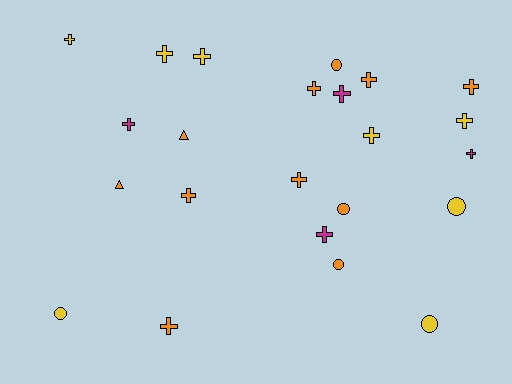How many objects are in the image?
There are 23 objects.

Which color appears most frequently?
Orange, with 11 objects.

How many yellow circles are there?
There are 3 yellow circles.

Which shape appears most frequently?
Cross, with 15 objects.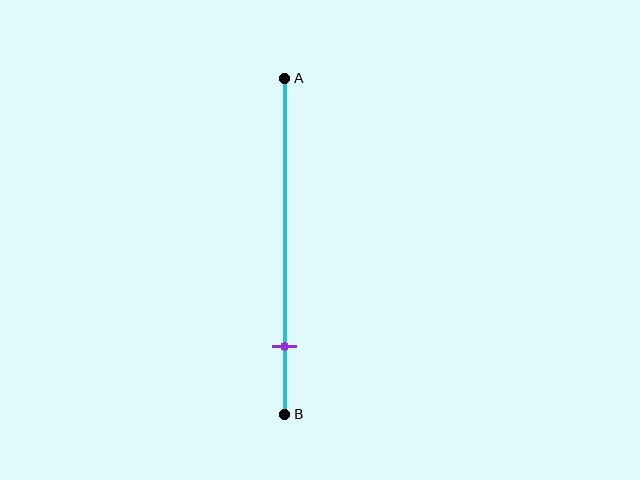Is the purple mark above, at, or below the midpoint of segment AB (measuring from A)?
The purple mark is below the midpoint of segment AB.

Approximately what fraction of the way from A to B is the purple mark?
The purple mark is approximately 80% of the way from A to B.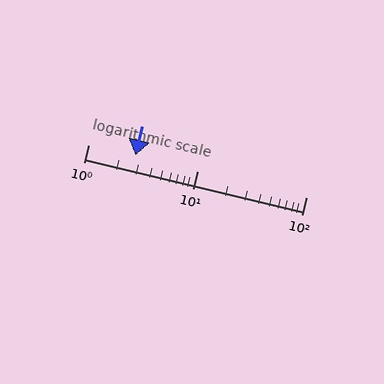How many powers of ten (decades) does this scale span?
The scale spans 2 decades, from 1 to 100.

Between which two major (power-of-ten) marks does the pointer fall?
The pointer is between 1 and 10.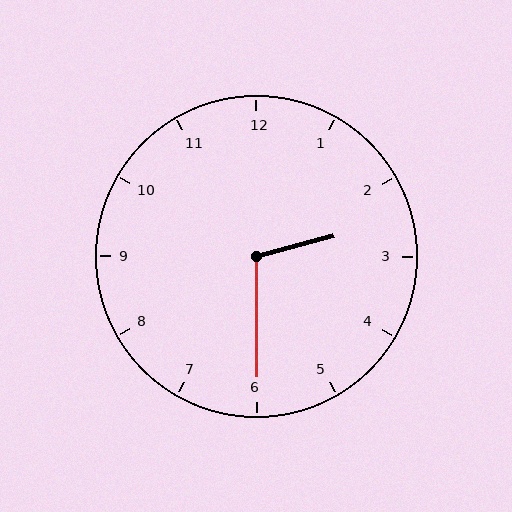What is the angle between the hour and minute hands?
Approximately 105 degrees.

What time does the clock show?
2:30.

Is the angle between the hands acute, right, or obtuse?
It is obtuse.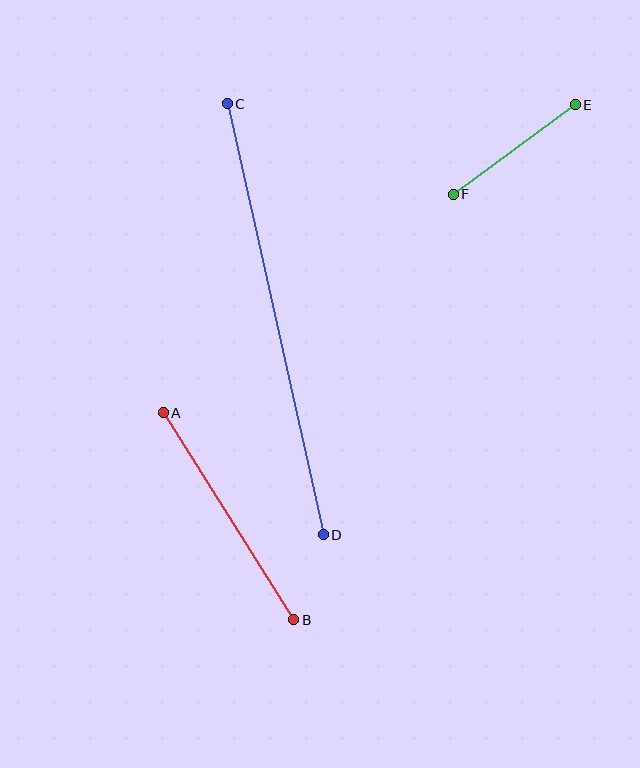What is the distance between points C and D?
The distance is approximately 441 pixels.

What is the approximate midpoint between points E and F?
The midpoint is at approximately (514, 150) pixels.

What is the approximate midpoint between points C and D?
The midpoint is at approximately (275, 319) pixels.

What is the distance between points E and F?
The distance is approximately 151 pixels.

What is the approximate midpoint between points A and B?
The midpoint is at approximately (229, 516) pixels.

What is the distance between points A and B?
The distance is approximately 245 pixels.